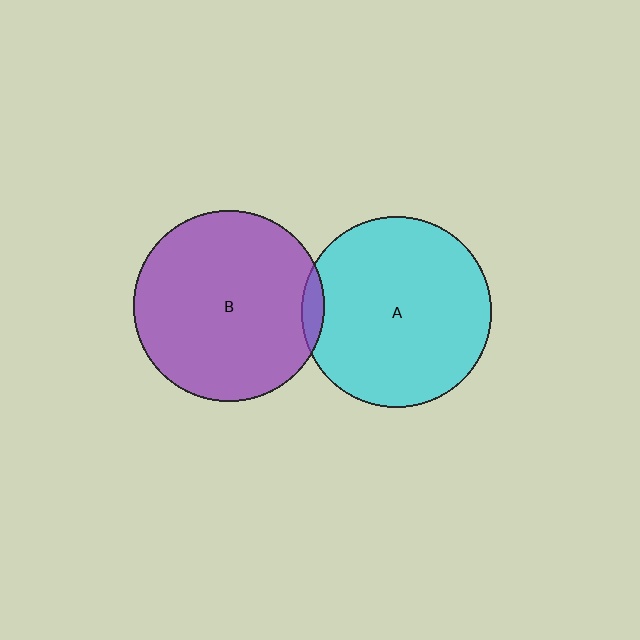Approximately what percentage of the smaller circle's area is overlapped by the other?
Approximately 5%.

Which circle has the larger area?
Circle B (purple).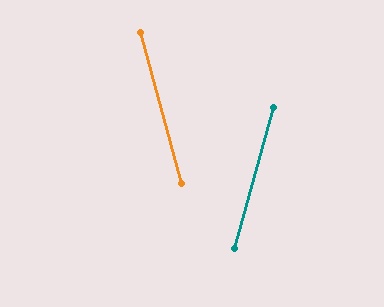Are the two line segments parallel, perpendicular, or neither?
Neither parallel nor perpendicular — they differ by about 30°.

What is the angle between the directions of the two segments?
Approximately 30 degrees.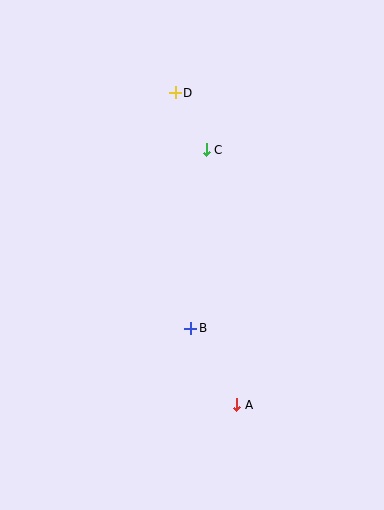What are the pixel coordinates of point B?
Point B is at (191, 328).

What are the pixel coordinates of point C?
Point C is at (206, 150).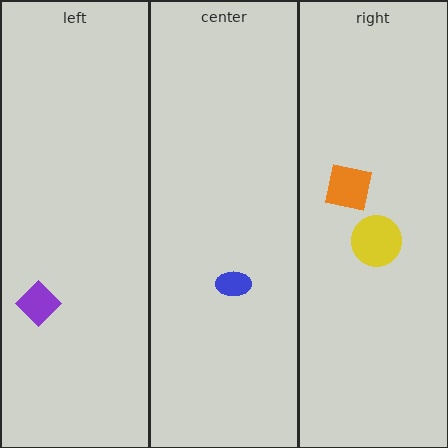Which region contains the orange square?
The right region.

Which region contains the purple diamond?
The left region.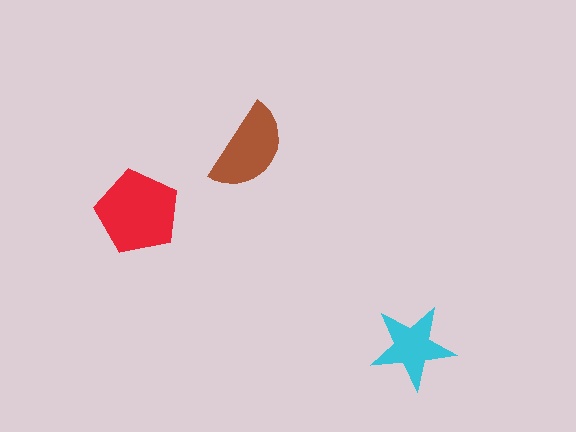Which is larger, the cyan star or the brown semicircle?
The brown semicircle.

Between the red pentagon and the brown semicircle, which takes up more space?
The red pentagon.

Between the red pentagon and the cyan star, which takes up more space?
The red pentagon.